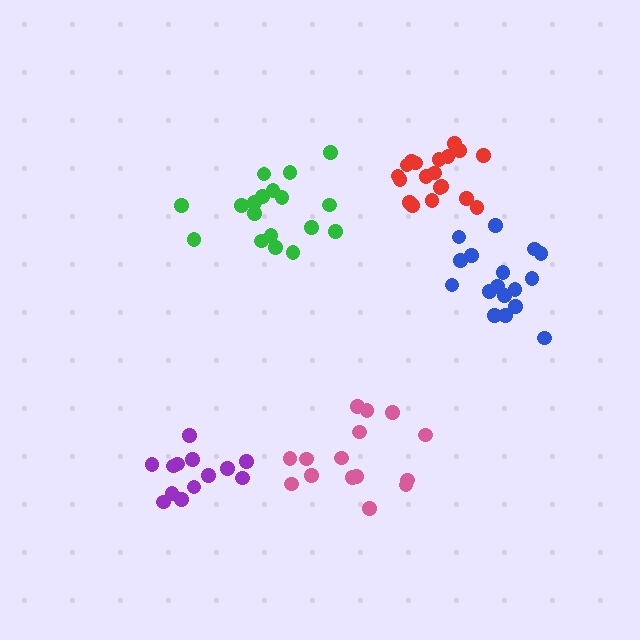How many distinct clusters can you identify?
There are 5 distinct clusters.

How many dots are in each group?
Group 1: 19 dots, Group 2: 18 dots, Group 3: 15 dots, Group 4: 17 dots, Group 5: 13 dots (82 total).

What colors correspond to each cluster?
The clusters are colored: red, green, pink, blue, purple.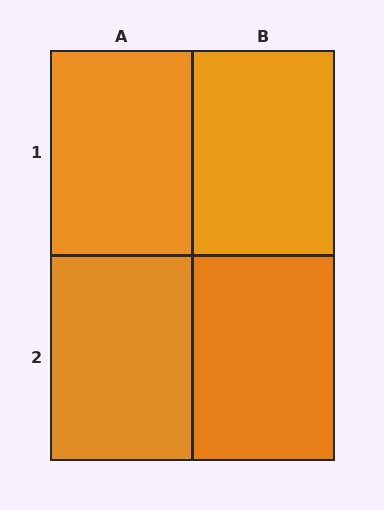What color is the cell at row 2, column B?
Orange.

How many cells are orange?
4 cells are orange.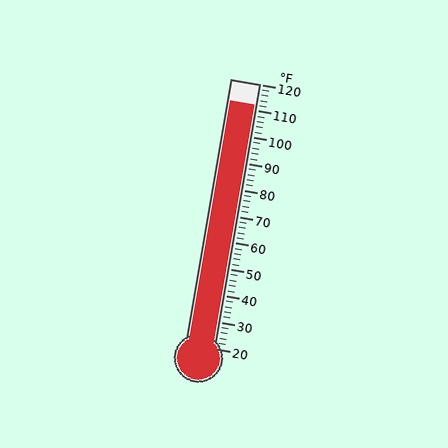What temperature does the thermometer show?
The thermometer shows approximately 112°F.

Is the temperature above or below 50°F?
The temperature is above 50°F.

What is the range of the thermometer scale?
The thermometer scale ranges from 20°F to 120°F.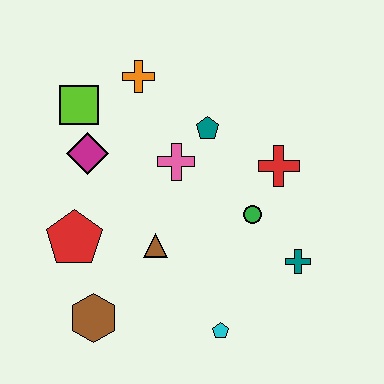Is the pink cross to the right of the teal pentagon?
No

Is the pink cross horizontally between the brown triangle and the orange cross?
No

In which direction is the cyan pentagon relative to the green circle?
The cyan pentagon is below the green circle.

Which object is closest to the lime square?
The magenta diamond is closest to the lime square.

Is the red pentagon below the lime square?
Yes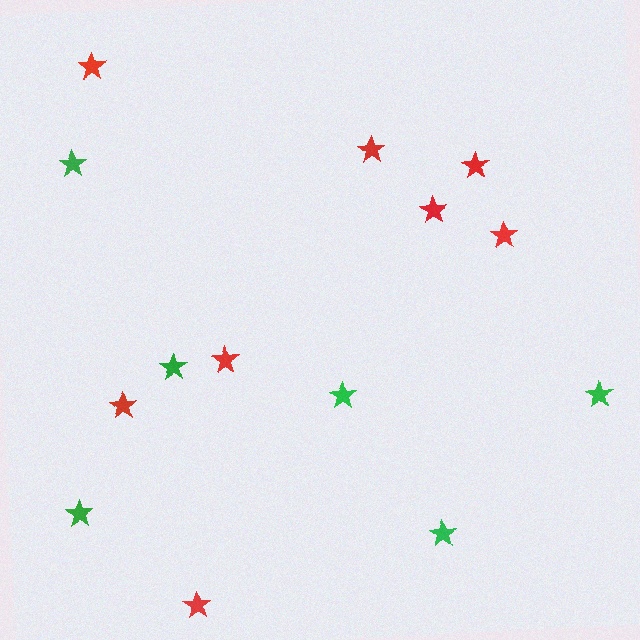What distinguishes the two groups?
There are 2 groups: one group of green stars (6) and one group of red stars (8).